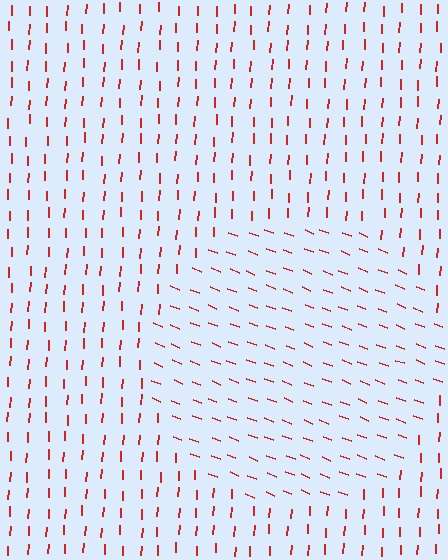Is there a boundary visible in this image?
Yes, there is a texture boundary formed by a change in line orientation.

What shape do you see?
I see a circle.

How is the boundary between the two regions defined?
The boundary is defined purely by a change in line orientation (approximately 72 degrees difference). All lines are the same color and thickness.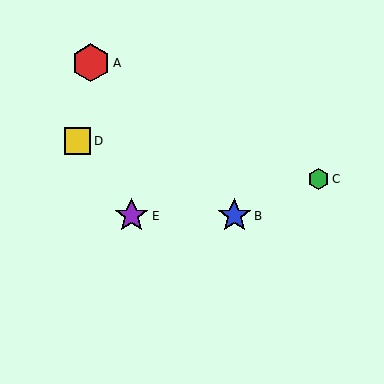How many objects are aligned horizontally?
2 objects (B, E) are aligned horizontally.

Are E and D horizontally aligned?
No, E is at y≈216 and D is at y≈141.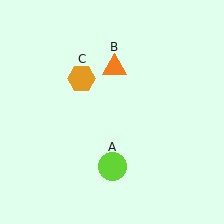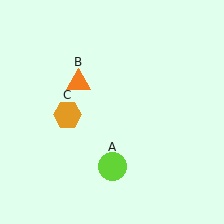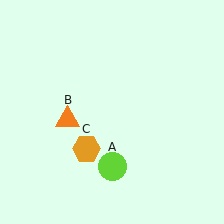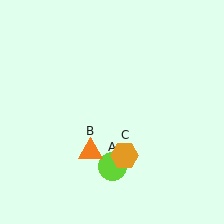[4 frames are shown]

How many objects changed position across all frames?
2 objects changed position: orange triangle (object B), orange hexagon (object C).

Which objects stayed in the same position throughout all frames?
Lime circle (object A) remained stationary.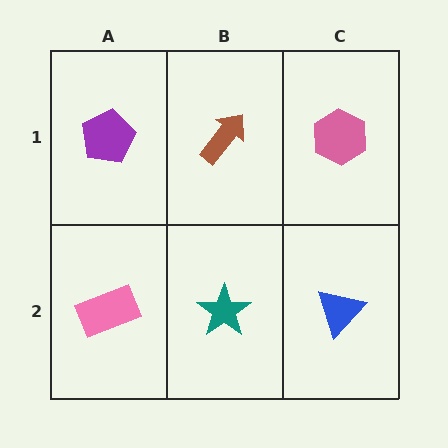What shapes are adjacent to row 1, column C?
A blue triangle (row 2, column C), a brown arrow (row 1, column B).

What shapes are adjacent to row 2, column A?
A purple pentagon (row 1, column A), a teal star (row 2, column B).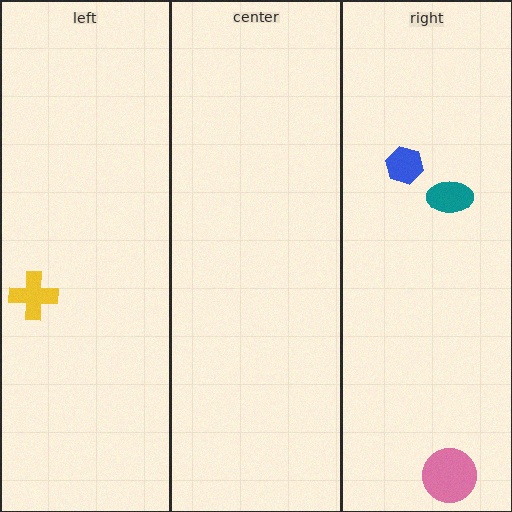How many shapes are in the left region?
1.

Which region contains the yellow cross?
The left region.